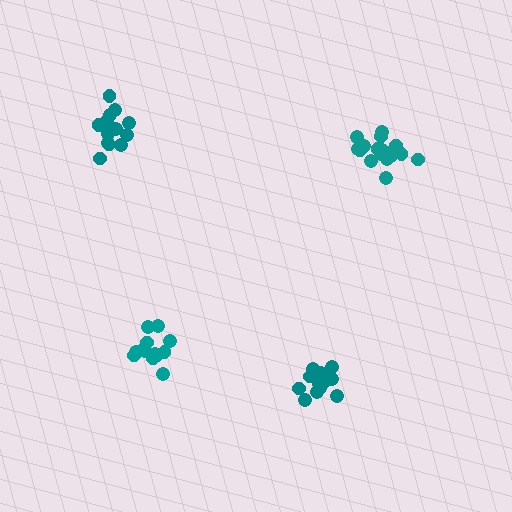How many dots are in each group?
Group 1: 17 dots, Group 2: 17 dots, Group 3: 13 dots, Group 4: 18 dots (65 total).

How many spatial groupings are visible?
There are 4 spatial groupings.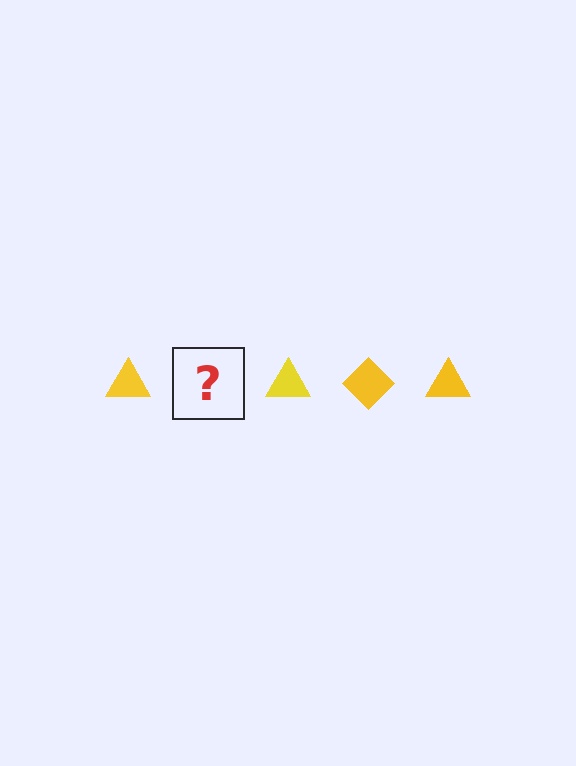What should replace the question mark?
The question mark should be replaced with a yellow diamond.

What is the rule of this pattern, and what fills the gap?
The rule is that the pattern cycles through triangle, diamond shapes in yellow. The gap should be filled with a yellow diamond.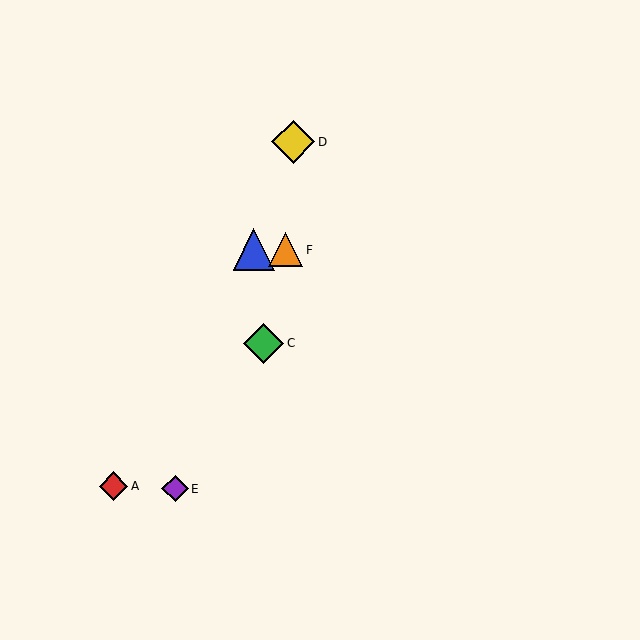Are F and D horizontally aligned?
No, F is at y≈250 and D is at y≈142.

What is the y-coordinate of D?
Object D is at y≈142.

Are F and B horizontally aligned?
Yes, both are at y≈250.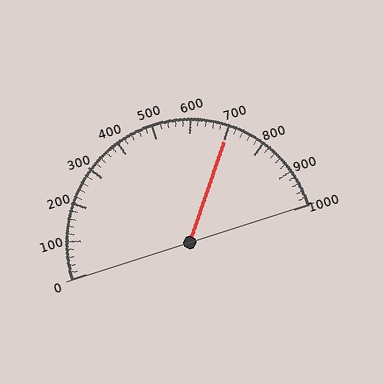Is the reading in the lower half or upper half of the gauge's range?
The reading is in the upper half of the range (0 to 1000).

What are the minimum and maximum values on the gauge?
The gauge ranges from 0 to 1000.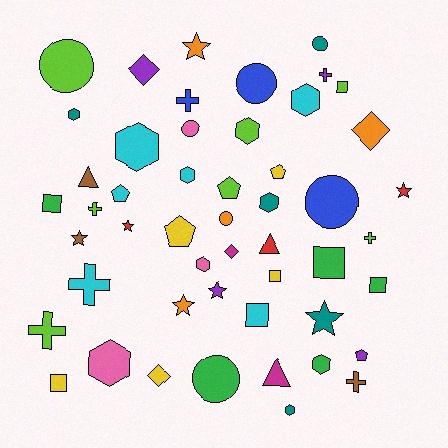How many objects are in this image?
There are 50 objects.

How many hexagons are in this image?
There are 10 hexagons.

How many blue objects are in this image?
There are 3 blue objects.